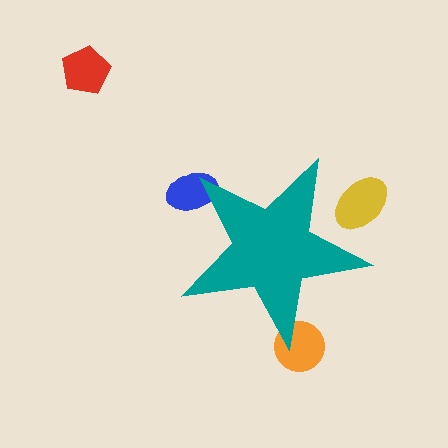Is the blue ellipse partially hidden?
Yes, the blue ellipse is partially hidden behind the teal star.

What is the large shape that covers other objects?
A teal star.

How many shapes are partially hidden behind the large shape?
3 shapes are partially hidden.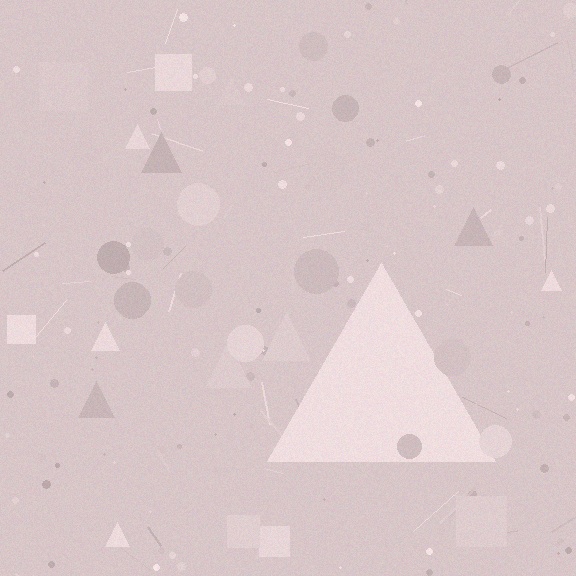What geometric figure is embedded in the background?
A triangle is embedded in the background.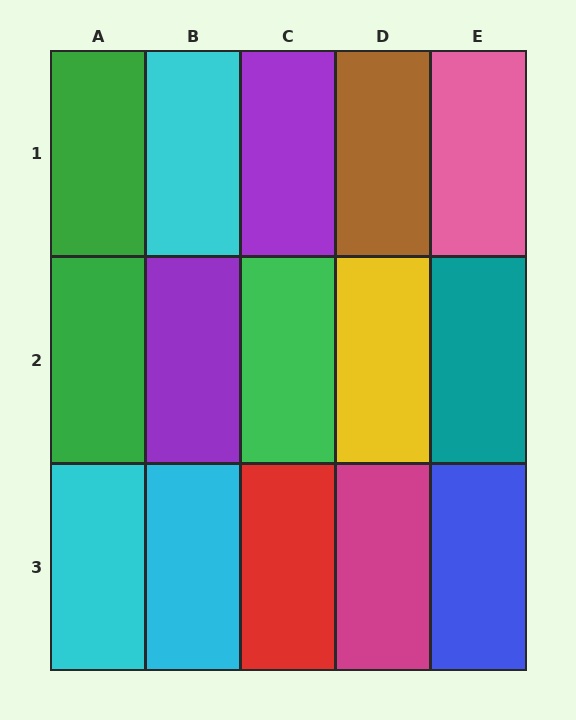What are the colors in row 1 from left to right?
Green, cyan, purple, brown, pink.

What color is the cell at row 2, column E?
Teal.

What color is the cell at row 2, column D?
Yellow.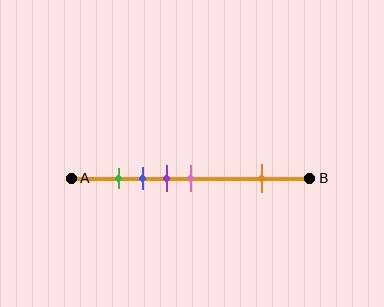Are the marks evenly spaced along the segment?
No, the marks are not evenly spaced.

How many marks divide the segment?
There are 5 marks dividing the segment.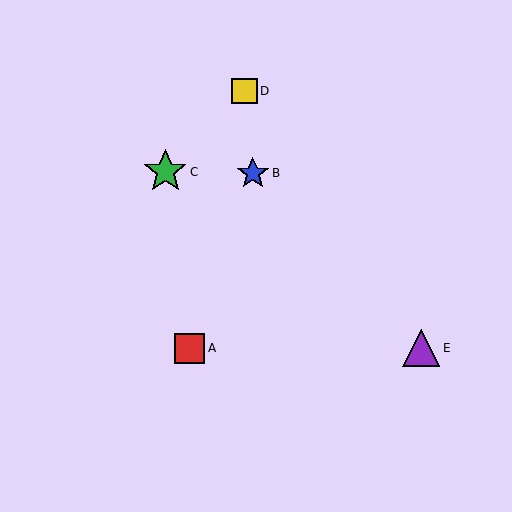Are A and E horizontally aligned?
Yes, both are at y≈348.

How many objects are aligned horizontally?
2 objects (A, E) are aligned horizontally.